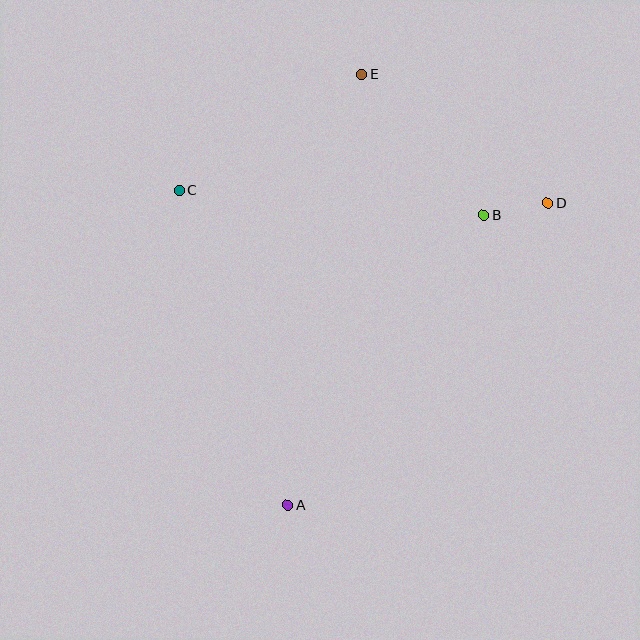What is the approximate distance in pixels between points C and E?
The distance between C and E is approximately 216 pixels.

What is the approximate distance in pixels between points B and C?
The distance between B and C is approximately 305 pixels.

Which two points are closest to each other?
Points B and D are closest to each other.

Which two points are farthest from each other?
Points A and E are farthest from each other.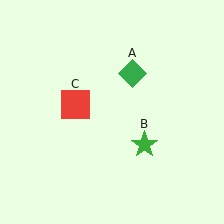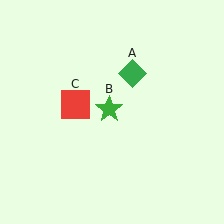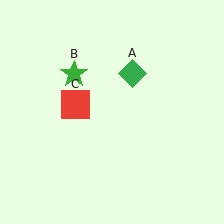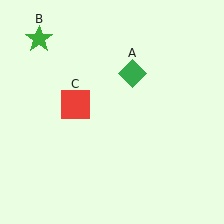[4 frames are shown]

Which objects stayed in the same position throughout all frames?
Green diamond (object A) and red square (object C) remained stationary.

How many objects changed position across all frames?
1 object changed position: green star (object B).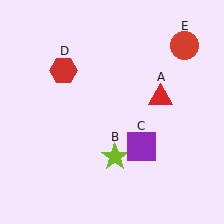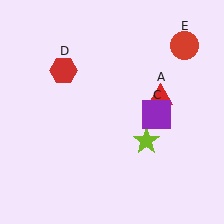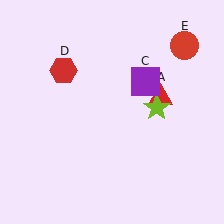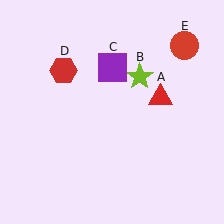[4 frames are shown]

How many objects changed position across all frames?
2 objects changed position: lime star (object B), purple square (object C).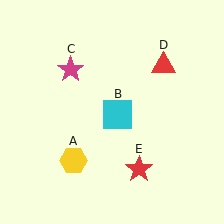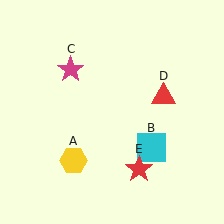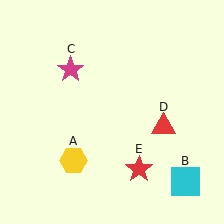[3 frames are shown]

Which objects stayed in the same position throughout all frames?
Yellow hexagon (object A) and magenta star (object C) and red star (object E) remained stationary.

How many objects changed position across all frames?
2 objects changed position: cyan square (object B), red triangle (object D).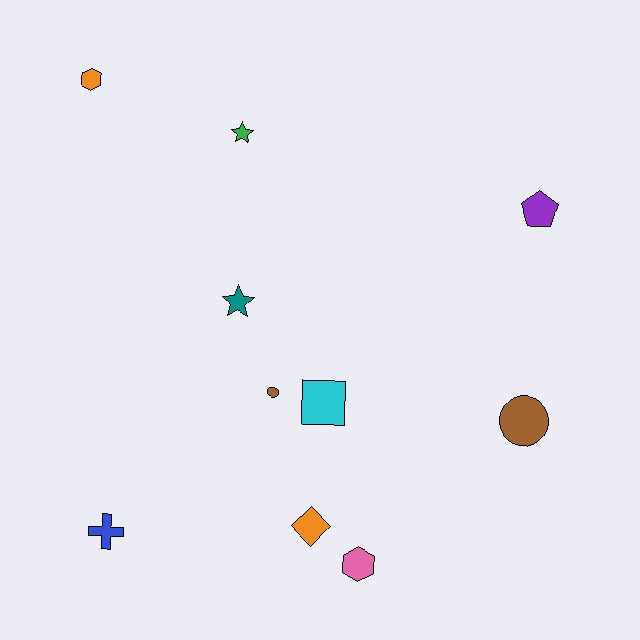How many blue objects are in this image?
There is 1 blue object.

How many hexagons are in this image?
There are 2 hexagons.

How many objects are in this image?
There are 10 objects.